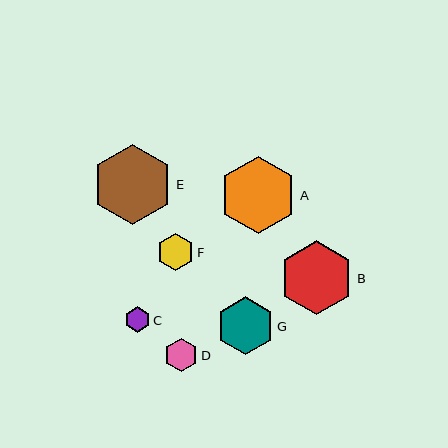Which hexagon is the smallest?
Hexagon C is the smallest with a size of approximately 25 pixels.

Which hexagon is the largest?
Hexagon E is the largest with a size of approximately 80 pixels.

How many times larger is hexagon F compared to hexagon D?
Hexagon F is approximately 1.1 times the size of hexagon D.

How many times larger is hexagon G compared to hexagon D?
Hexagon G is approximately 1.7 times the size of hexagon D.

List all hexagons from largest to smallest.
From largest to smallest: E, A, B, G, F, D, C.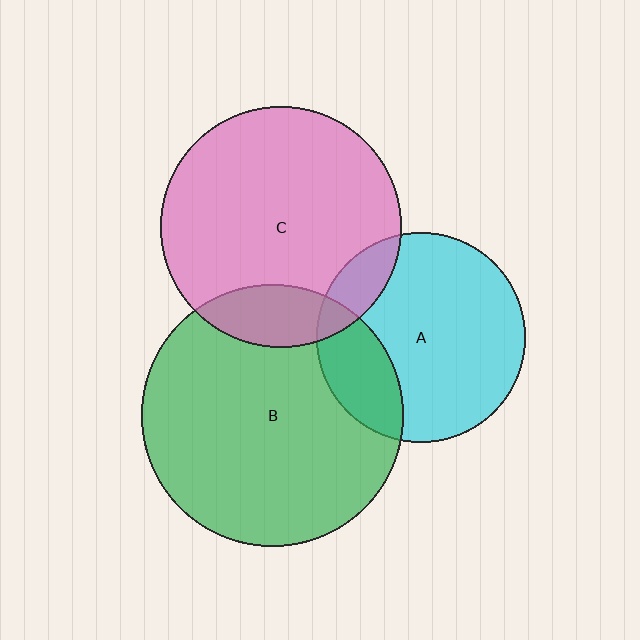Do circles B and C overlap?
Yes.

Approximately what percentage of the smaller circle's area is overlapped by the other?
Approximately 15%.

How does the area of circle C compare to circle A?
Approximately 1.3 times.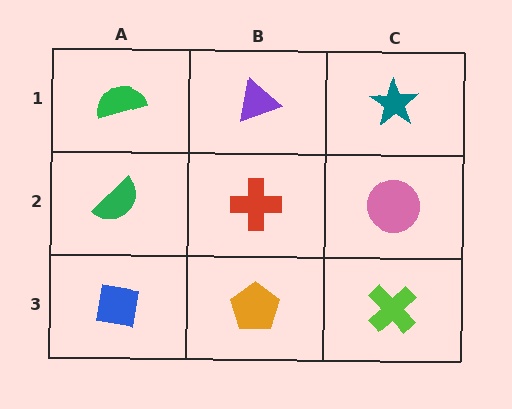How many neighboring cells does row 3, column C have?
2.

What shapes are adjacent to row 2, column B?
A purple triangle (row 1, column B), an orange pentagon (row 3, column B), a green semicircle (row 2, column A), a pink circle (row 2, column C).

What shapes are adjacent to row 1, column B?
A red cross (row 2, column B), a green semicircle (row 1, column A), a teal star (row 1, column C).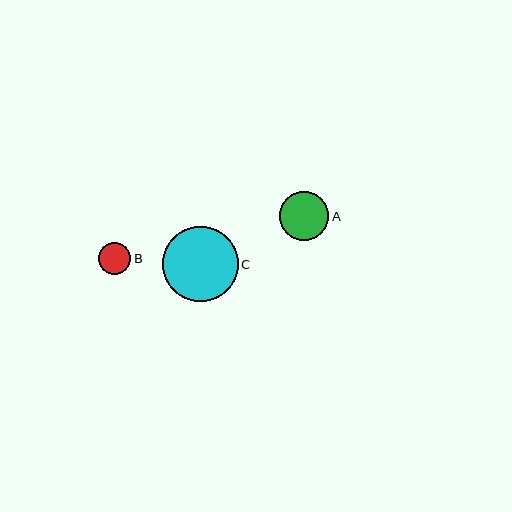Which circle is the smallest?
Circle B is the smallest with a size of approximately 32 pixels.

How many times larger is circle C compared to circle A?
Circle C is approximately 1.5 times the size of circle A.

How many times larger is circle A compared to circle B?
Circle A is approximately 1.5 times the size of circle B.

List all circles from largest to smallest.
From largest to smallest: C, A, B.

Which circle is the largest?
Circle C is the largest with a size of approximately 76 pixels.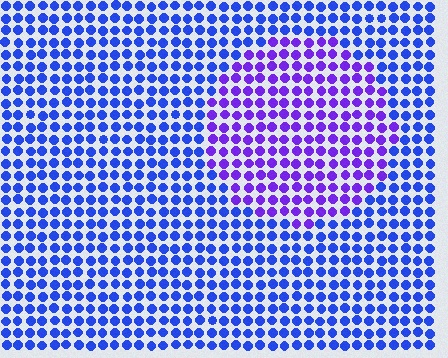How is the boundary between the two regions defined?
The boundary is defined purely by a slight shift in hue (about 36 degrees). Spacing, size, and orientation are identical on both sides.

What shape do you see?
I see a circle.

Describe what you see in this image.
The image is filled with small blue elements in a uniform arrangement. A circle-shaped region is visible where the elements are tinted to a slightly different hue, forming a subtle color boundary.